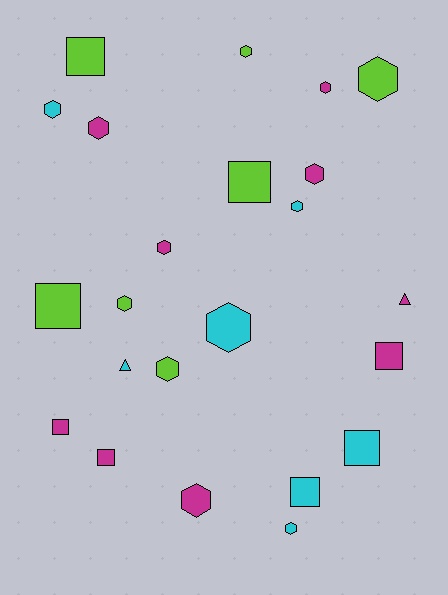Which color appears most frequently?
Magenta, with 9 objects.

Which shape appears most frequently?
Hexagon, with 13 objects.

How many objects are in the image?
There are 23 objects.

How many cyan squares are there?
There are 2 cyan squares.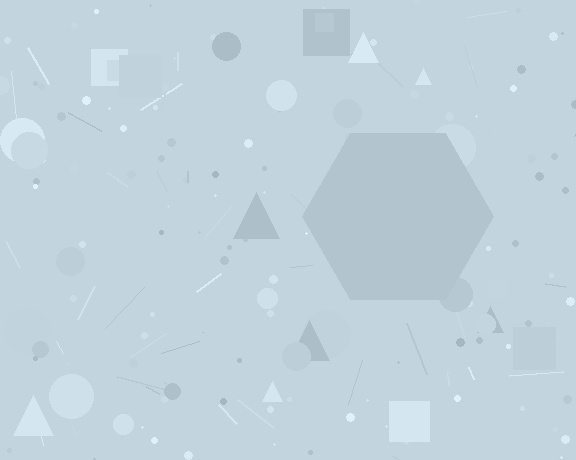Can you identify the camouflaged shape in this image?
The camouflaged shape is a hexagon.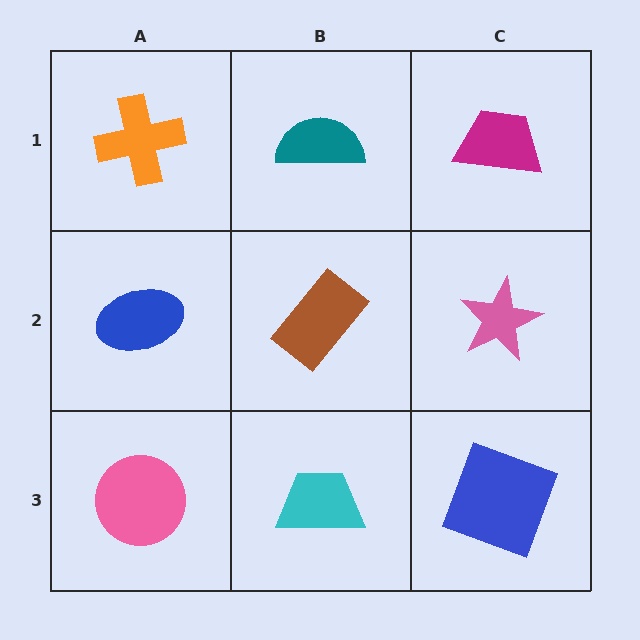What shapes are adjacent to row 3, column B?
A brown rectangle (row 2, column B), a pink circle (row 3, column A), a blue square (row 3, column C).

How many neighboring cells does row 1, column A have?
2.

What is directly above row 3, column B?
A brown rectangle.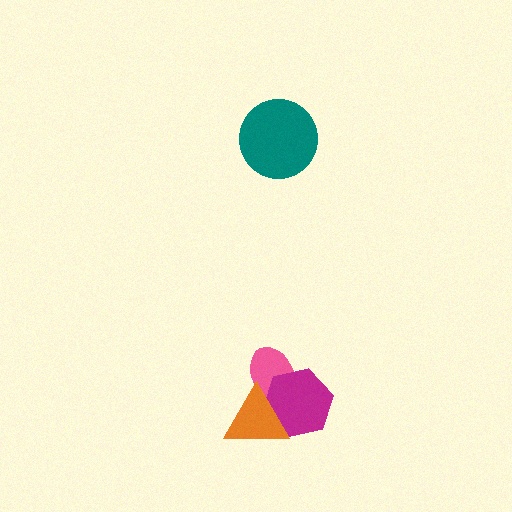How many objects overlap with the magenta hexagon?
2 objects overlap with the magenta hexagon.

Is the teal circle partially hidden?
No, no other shape covers it.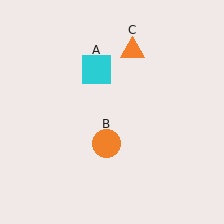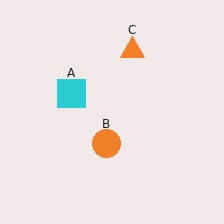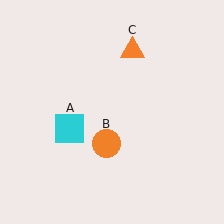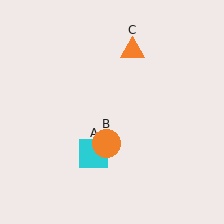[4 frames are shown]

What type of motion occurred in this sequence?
The cyan square (object A) rotated counterclockwise around the center of the scene.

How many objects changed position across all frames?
1 object changed position: cyan square (object A).